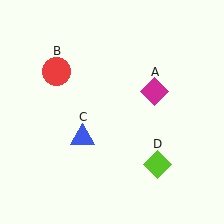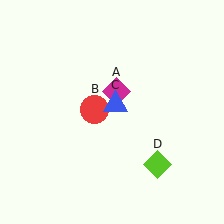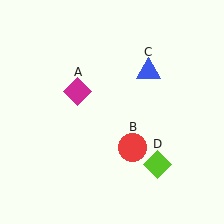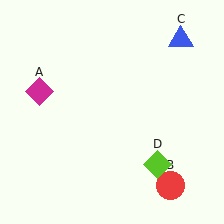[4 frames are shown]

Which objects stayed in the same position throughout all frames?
Lime diamond (object D) remained stationary.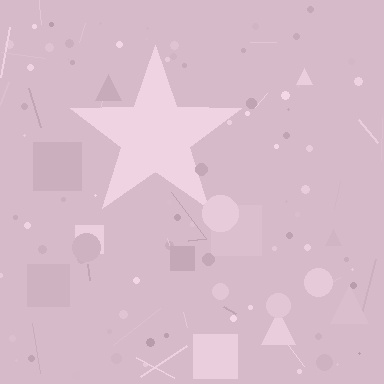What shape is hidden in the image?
A star is hidden in the image.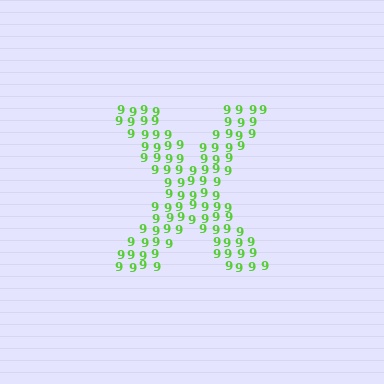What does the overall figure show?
The overall figure shows the letter X.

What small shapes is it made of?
It is made of small digit 9's.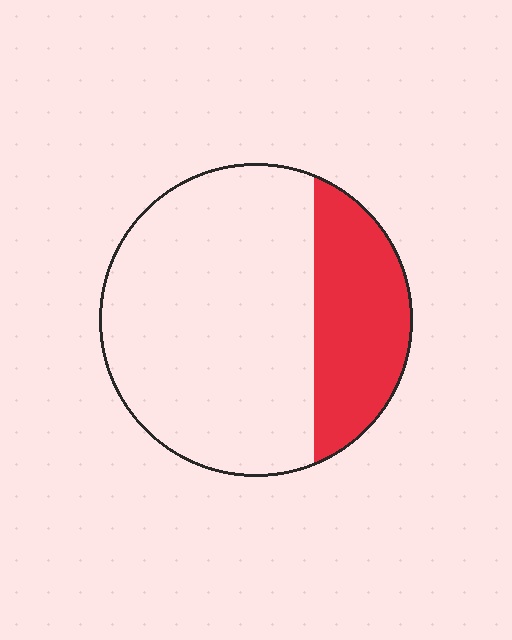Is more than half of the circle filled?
No.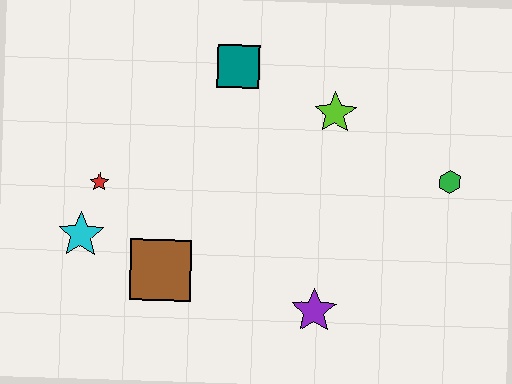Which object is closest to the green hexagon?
The lime star is closest to the green hexagon.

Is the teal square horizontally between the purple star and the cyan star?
Yes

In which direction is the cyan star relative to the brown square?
The cyan star is to the left of the brown square.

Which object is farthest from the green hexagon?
The cyan star is farthest from the green hexagon.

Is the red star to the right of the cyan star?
Yes